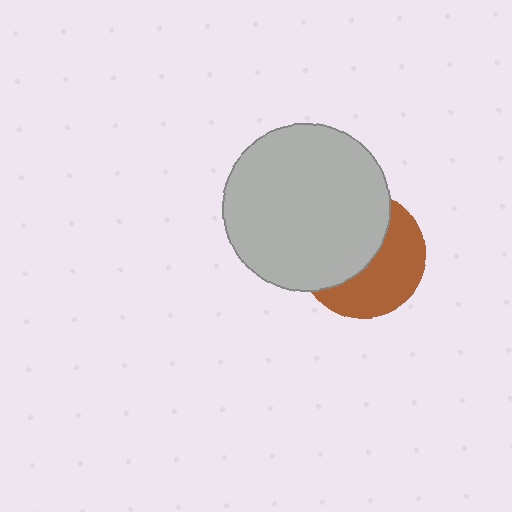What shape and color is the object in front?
The object in front is a light gray circle.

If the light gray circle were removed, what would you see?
You would see the complete brown circle.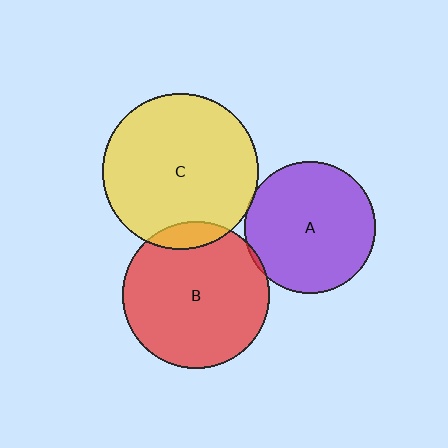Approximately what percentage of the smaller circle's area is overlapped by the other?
Approximately 5%.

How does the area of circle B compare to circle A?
Approximately 1.3 times.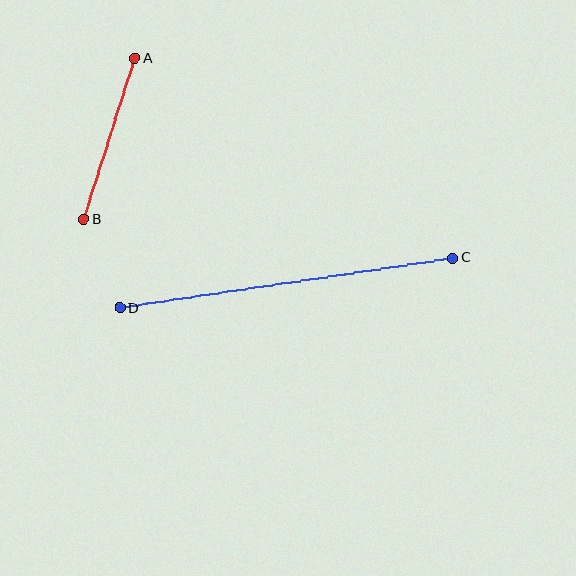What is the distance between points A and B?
The distance is approximately 169 pixels.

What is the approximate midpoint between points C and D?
The midpoint is at approximately (286, 283) pixels.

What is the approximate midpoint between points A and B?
The midpoint is at approximately (110, 139) pixels.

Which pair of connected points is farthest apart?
Points C and D are farthest apart.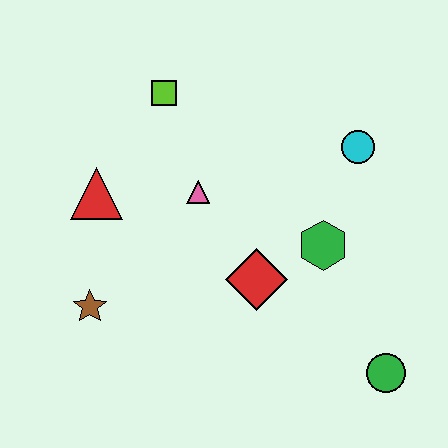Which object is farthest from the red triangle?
The green circle is farthest from the red triangle.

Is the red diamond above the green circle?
Yes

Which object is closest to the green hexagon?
The red diamond is closest to the green hexagon.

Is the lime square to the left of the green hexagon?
Yes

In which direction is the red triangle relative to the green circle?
The red triangle is to the left of the green circle.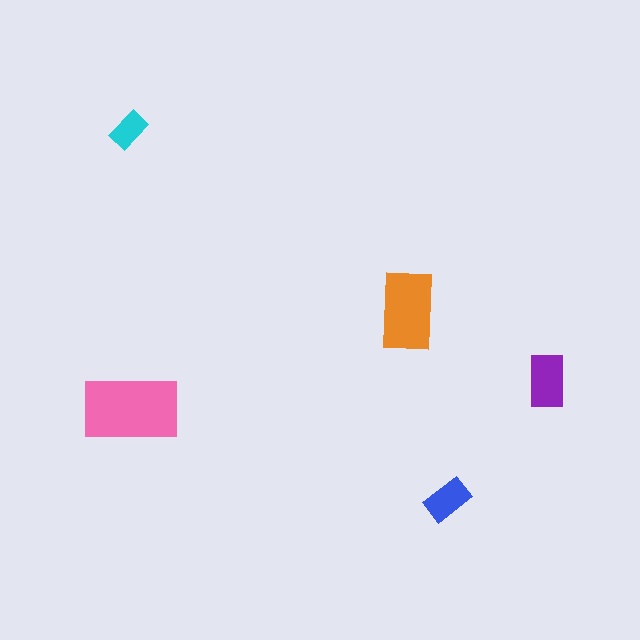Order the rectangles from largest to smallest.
the pink one, the orange one, the purple one, the blue one, the cyan one.